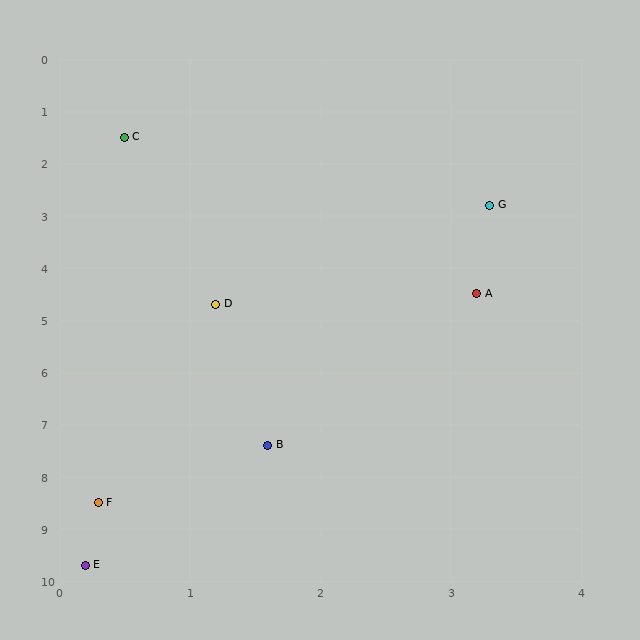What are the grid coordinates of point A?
Point A is at approximately (3.2, 4.5).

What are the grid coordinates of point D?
Point D is at approximately (1.2, 4.7).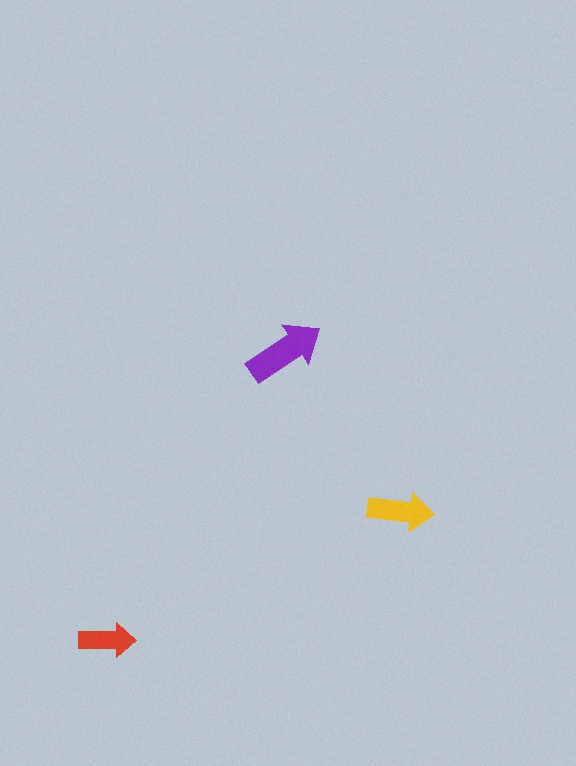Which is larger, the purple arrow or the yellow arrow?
The purple one.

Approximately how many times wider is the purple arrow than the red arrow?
About 1.5 times wider.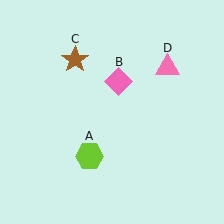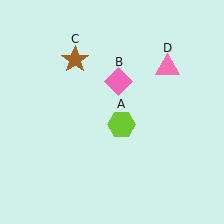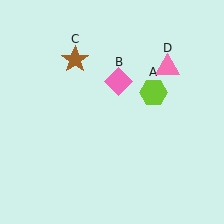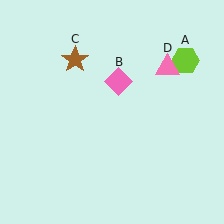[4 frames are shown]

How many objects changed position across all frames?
1 object changed position: lime hexagon (object A).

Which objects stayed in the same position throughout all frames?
Pink diamond (object B) and brown star (object C) and pink triangle (object D) remained stationary.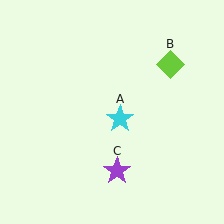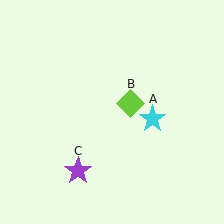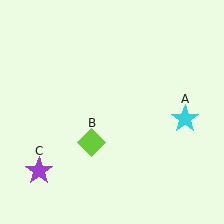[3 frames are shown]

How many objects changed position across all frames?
3 objects changed position: cyan star (object A), lime diamond (object B), purple star (object C).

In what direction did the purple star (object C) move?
The purple star (object C) moved left.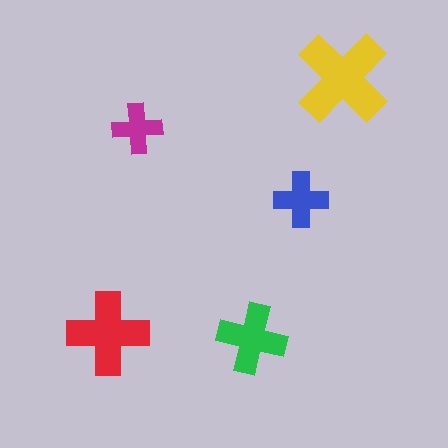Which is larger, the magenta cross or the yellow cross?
The yellow one.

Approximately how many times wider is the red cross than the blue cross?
About 1.5 times wider.